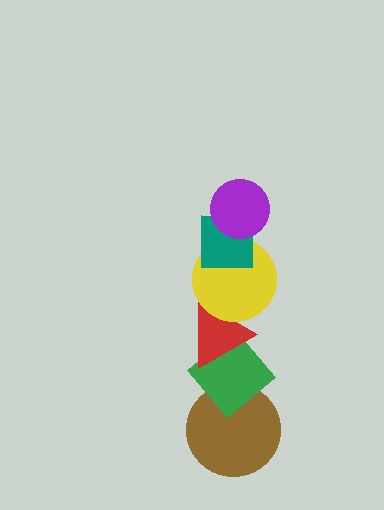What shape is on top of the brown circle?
The green diamond is on top of the brown circle.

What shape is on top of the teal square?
The purple circle is on top of the teal square.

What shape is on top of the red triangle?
The yellow circle is on top of the red triangle.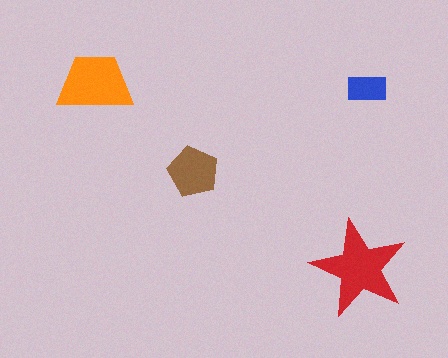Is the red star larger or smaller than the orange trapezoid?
Larger.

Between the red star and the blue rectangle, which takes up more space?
The red star.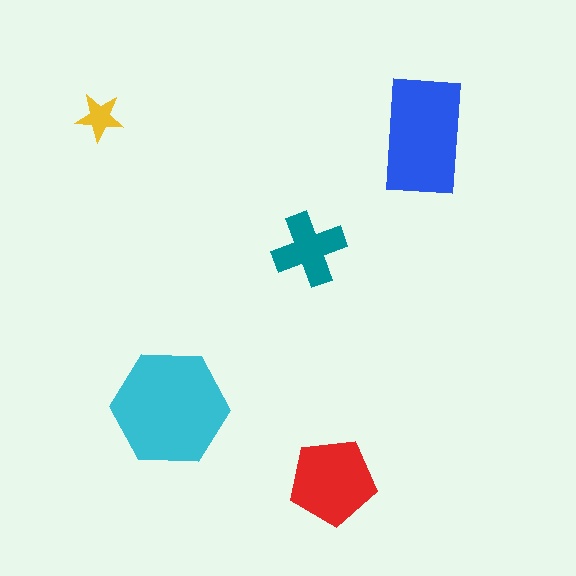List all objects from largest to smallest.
The cyan hexagon, the blue rectangle, the red pentagon, the teal cross, the yellow star.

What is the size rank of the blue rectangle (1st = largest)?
2nd.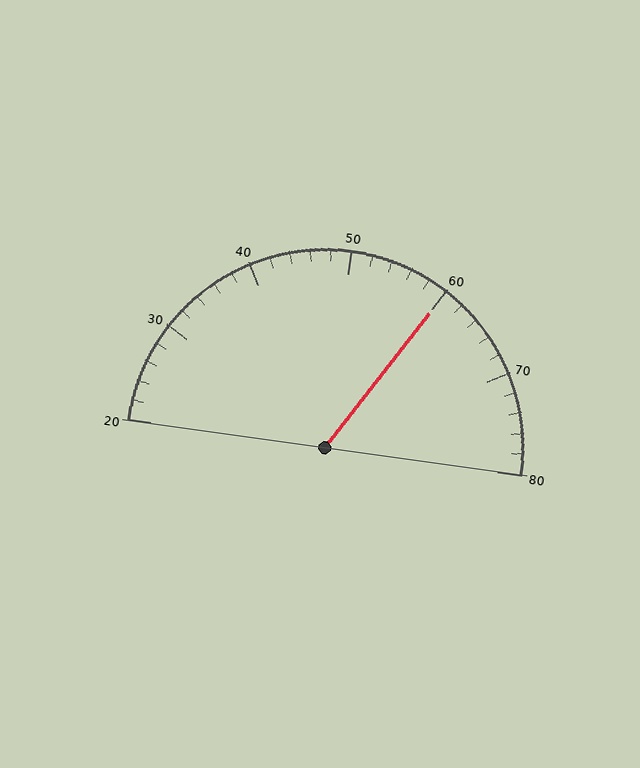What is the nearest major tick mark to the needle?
The nearest major tick mark is 60.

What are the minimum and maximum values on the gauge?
The gauge ranges from 20 to 80.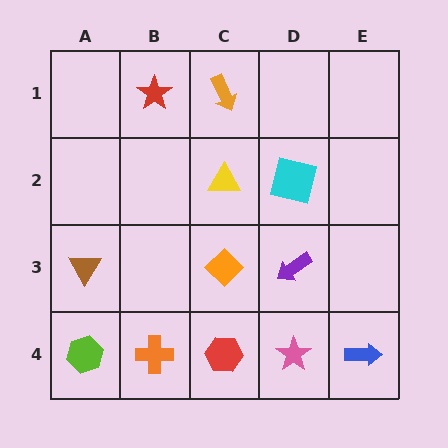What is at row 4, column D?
A pink star.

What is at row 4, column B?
An orange cross.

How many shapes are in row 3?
3 shapes.